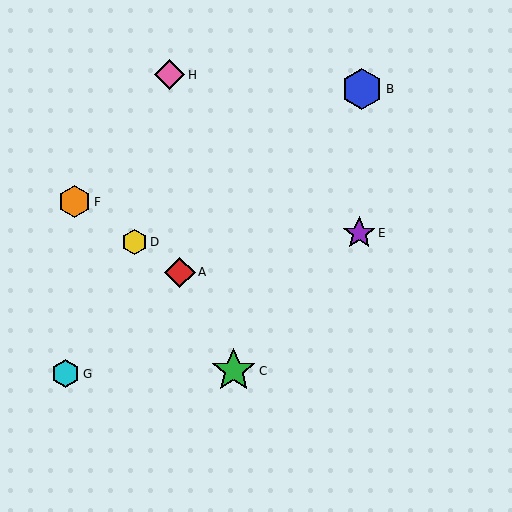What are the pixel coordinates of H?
Object H is at (169, 75).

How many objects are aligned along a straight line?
3 objects (A, D, F) are aligned along a straight line.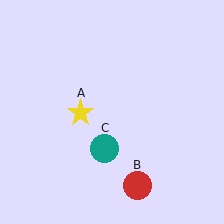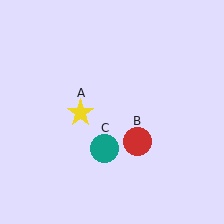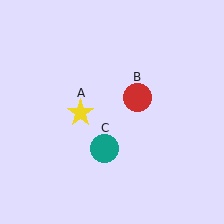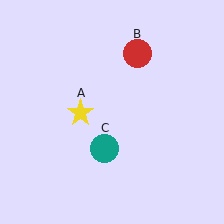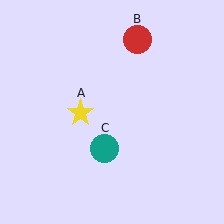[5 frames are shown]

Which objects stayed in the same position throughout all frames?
Yellow star (object A) and teal circle (object C) remained stationary.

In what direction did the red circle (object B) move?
The red circle (object B) moved up.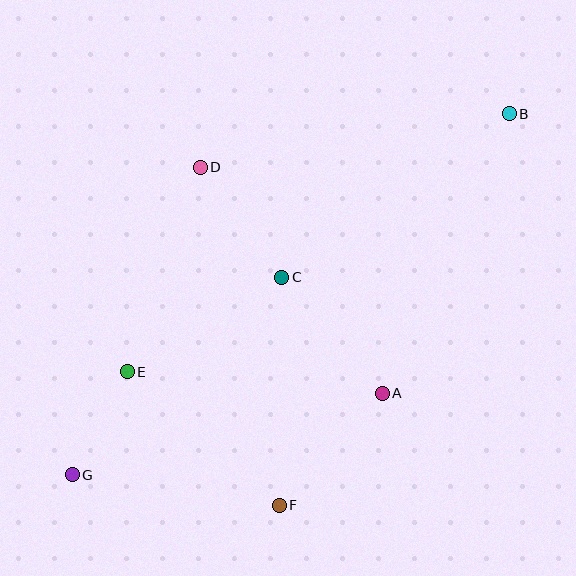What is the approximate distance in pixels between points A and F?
The distance between A and F is approximately 152 pixels.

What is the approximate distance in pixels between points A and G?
The distance between A and G is approximately 320 pixels.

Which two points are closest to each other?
Points E and G are closest to each other.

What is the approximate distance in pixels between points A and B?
The distance between A and B is approximately 307 pixels.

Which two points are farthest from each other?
Points B and G are farthest from each other.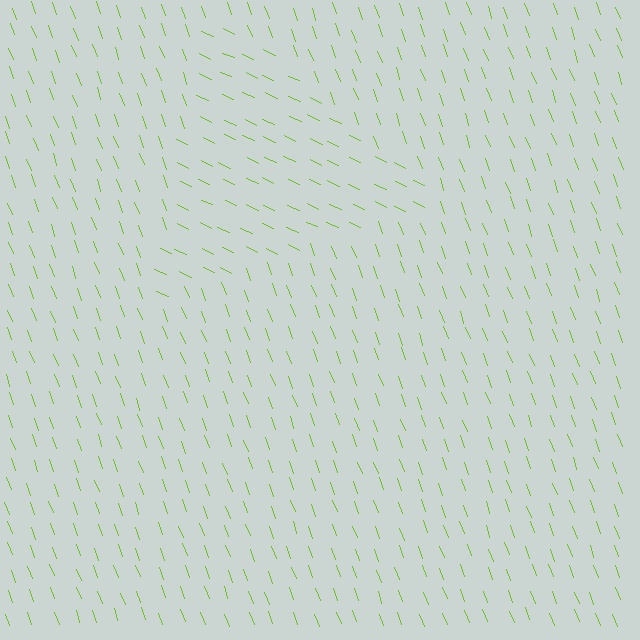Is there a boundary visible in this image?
Yes, there is a texture boundary formed by a change in line orientation.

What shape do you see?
I see a triangle.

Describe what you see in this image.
The image is filled with small lime line segments. A triangle region in the image has lines oriented differently from the surrounding lines, creating a visible texture boundary.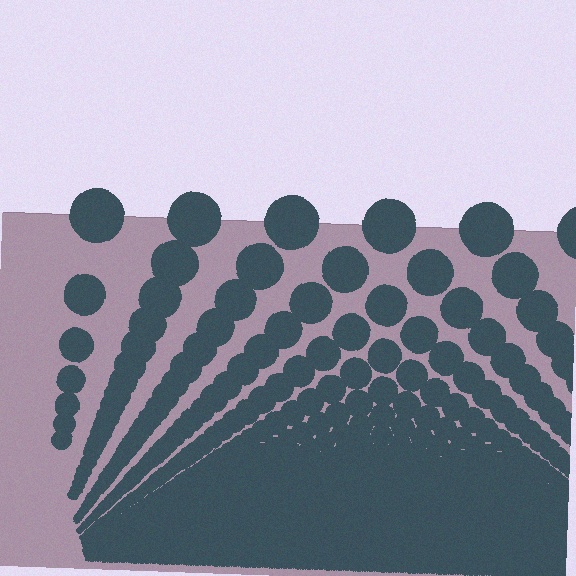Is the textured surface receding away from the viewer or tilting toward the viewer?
The surface appears to tilt toward the viewer. Texture elements get larger and sparser toward the top.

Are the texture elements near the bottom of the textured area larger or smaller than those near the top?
Smaller. The gradient is inverted — elements near the bottom are smaller and denser.